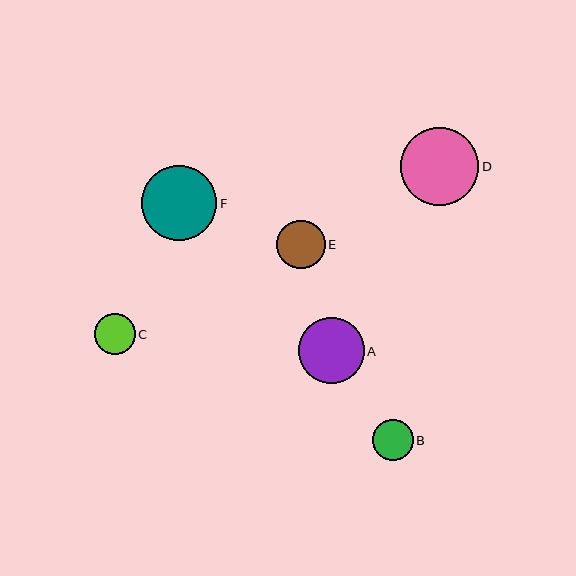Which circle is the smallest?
Circle B is the smallest with a size of approximately 40 pixels.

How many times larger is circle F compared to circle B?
Circle F is approximately 1.9 times the size of circle B.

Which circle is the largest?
Circle D is the largest with a size of approximately 78 pixels.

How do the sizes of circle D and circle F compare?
Circle D and circle F are approximately the same size.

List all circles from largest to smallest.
From largest to smallest: D, F, A, E, C, B.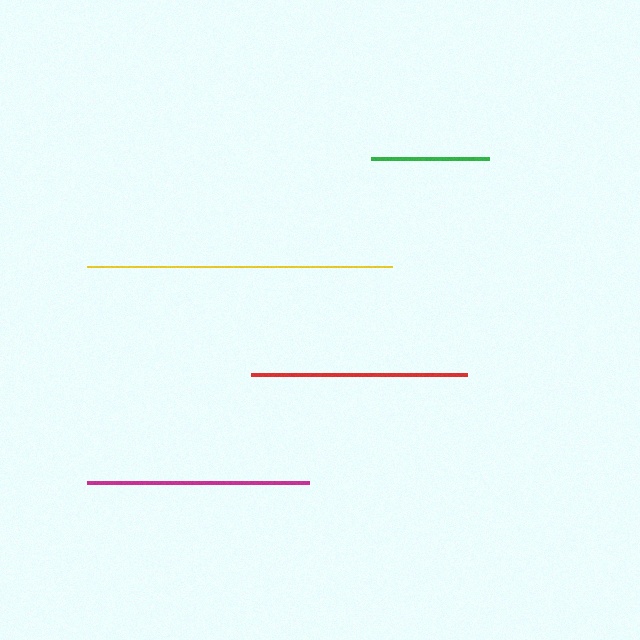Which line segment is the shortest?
The green line is the shortest at approximately 118 pixels.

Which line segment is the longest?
The yellow line is the longest at approximately 305 pixels.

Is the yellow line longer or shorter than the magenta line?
The yellow line is longer than the magenta line.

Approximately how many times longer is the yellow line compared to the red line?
The yellow line is approximately 1.4 times the length of the red line.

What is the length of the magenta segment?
The magenta segment is approximately 222 pixels long.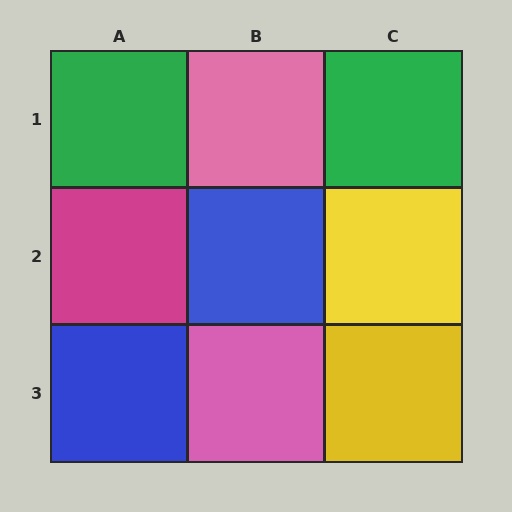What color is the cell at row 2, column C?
Yellow.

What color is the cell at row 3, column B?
Pink.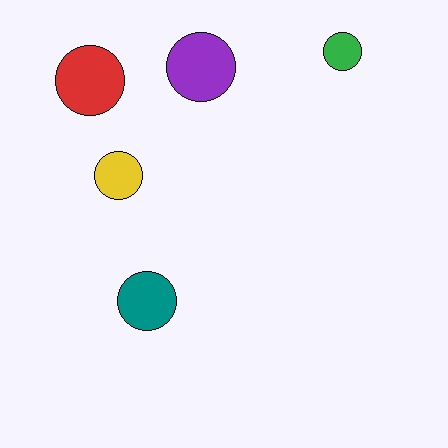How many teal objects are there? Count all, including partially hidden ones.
There is 1 teal object.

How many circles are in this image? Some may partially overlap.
There are 5 circles.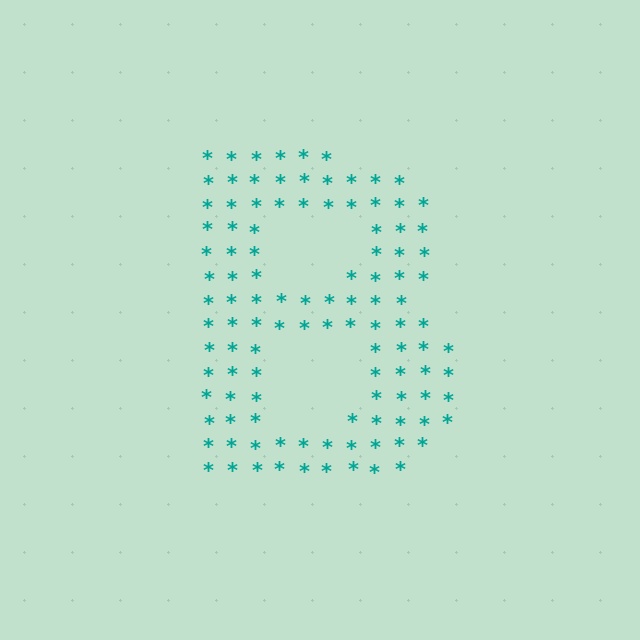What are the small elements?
The small elements are asterisks.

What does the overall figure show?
The overall figure shows the letter B.